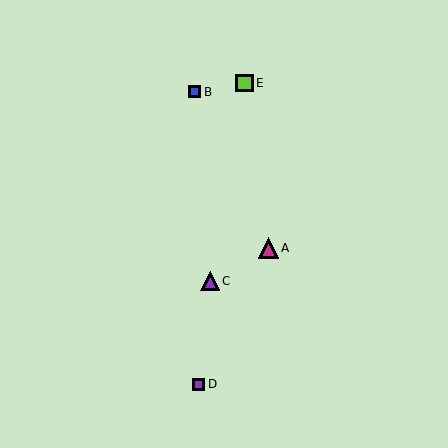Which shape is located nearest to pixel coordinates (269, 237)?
The magenta triangle (labeled A) at (268, 248) is nearest to that location.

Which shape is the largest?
The magenta triangle (labeled A) is the largest.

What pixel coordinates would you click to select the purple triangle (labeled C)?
Click at (210, 281) to select the purple triangle C.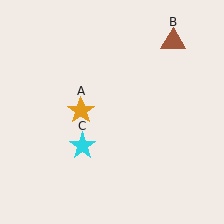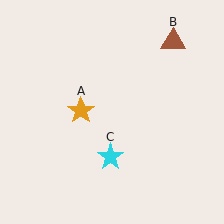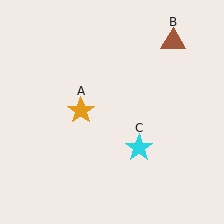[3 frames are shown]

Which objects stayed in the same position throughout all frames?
Orange star (object A) and brown triangle (object B) remained stationary.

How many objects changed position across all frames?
1 object changed position: cyan star (object C).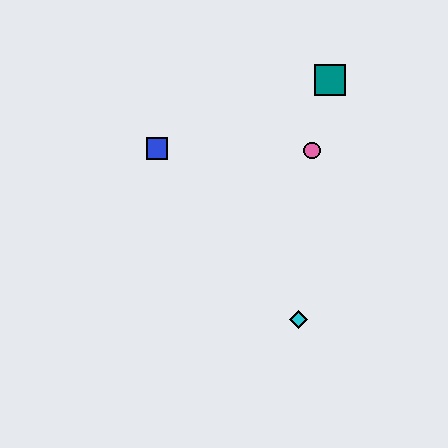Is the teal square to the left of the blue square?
No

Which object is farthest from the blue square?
The cyan diamond is farthest from the blue square.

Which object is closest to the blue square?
The pink circle is closest to the blue square.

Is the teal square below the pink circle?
No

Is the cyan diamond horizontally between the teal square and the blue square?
Yes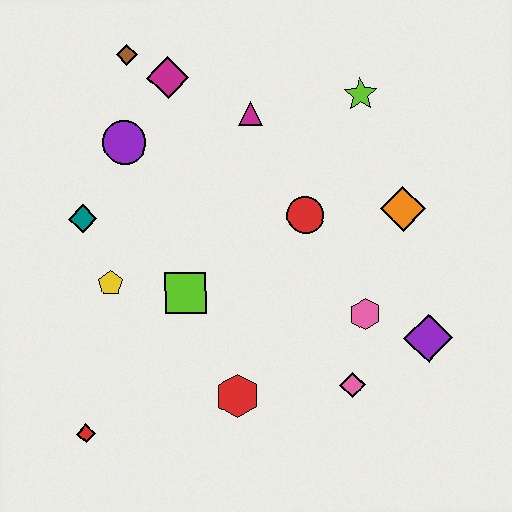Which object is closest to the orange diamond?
The red circle is closest to the orange diamond.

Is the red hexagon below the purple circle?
Yes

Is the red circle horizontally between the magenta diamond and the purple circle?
No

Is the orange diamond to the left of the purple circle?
No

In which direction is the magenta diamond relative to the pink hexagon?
The magenta diamond is above the pink hexagon.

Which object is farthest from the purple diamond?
The brown diamond is farthest from the purple diamond.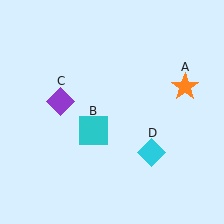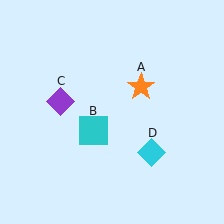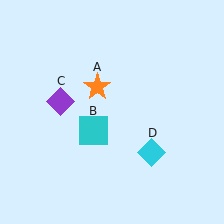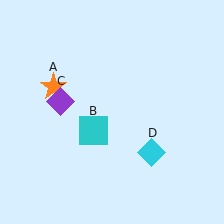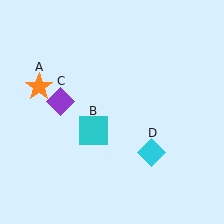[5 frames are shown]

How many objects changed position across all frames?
1 object changed position: orange star (object A).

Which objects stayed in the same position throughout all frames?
Cyan square (object B) and purple diamond (object C) and cyan diamond (object D) remained stationary.